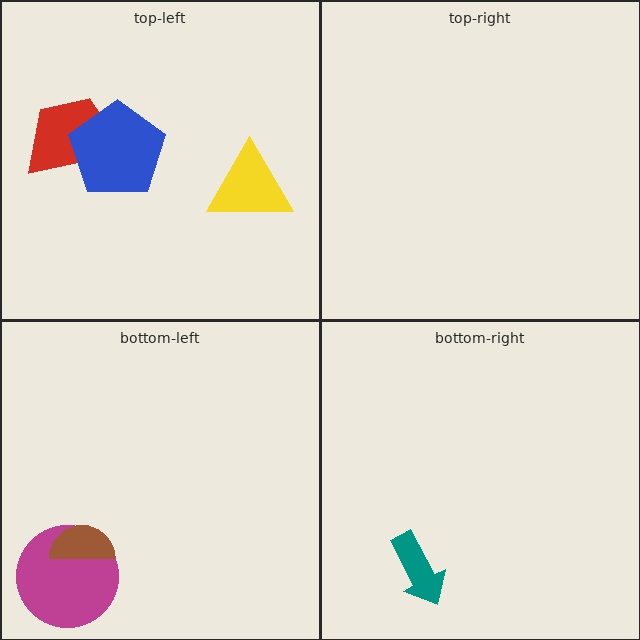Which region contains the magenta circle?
The bottom-left region.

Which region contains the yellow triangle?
The top-left region.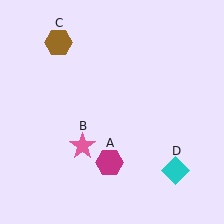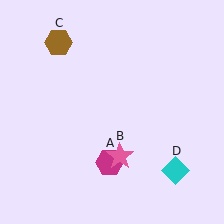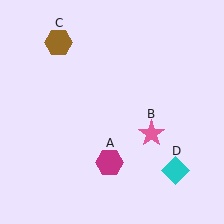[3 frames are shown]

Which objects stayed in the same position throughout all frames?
Magenta hexagon (object A) and brown hexagon (object C) and cyan diamond (object D) remained stationary.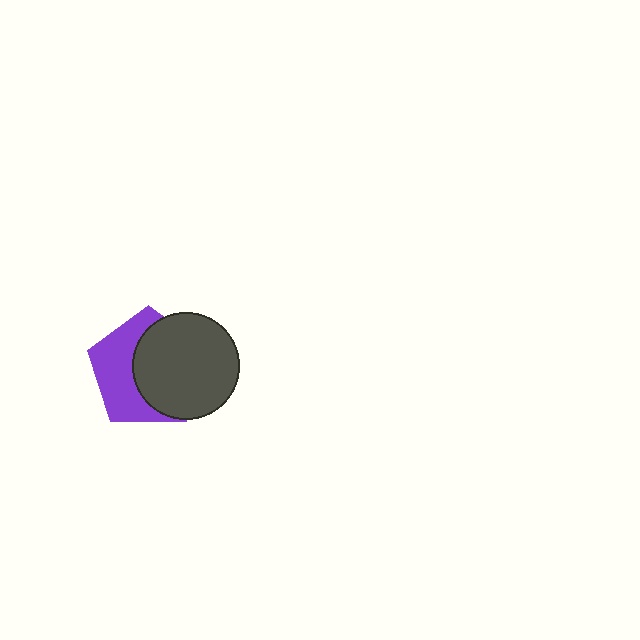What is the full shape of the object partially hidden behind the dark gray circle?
The partially hidden object is a purple pentagon.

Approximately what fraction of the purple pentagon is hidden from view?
Roughly 55% of the purple pentagon is hidden behind the dark gray circle.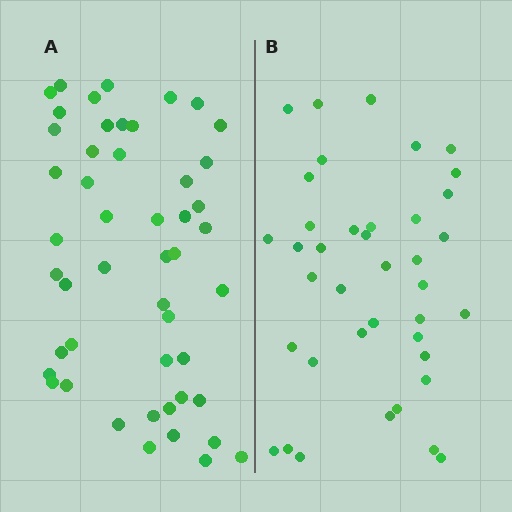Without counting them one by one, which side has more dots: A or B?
Region A (the left region) has more dots.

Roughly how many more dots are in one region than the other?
Region A has roughly 10 or so more dots than region B.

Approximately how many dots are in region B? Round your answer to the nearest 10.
About 40 dots. (The exact count is 39, which rounds to 40.)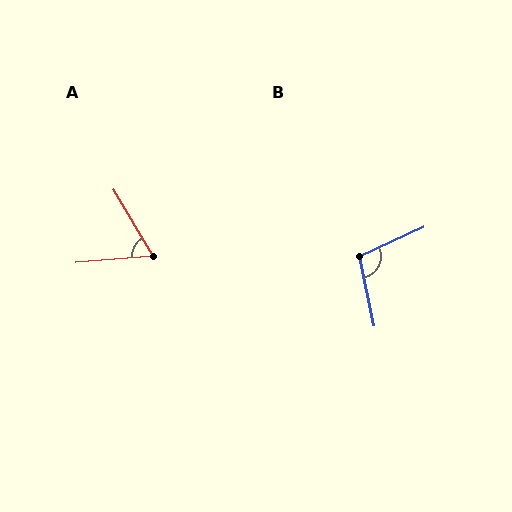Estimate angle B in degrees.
Approximately 103 degrees.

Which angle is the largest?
B, at approximately 103 degrees.